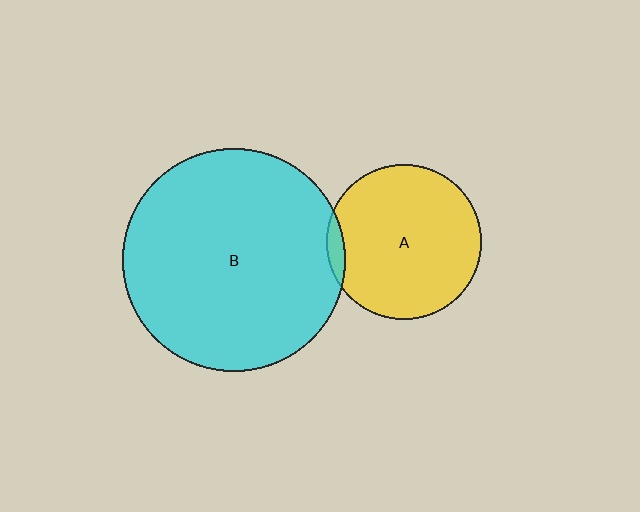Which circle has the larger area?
Circle B (cyan).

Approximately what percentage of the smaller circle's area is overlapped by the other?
Approximately 5%.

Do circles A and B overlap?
Yes.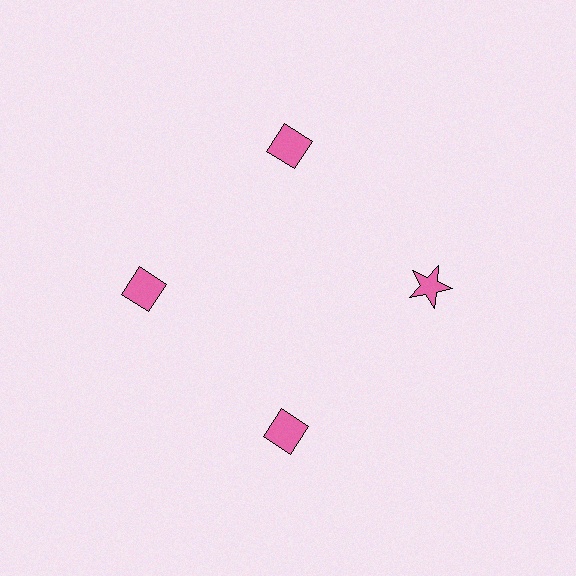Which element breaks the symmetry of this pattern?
The pink star at roughly the 3 o'clock position breaks the symmetry. All other shapes are pink diamonds.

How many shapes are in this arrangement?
There are 4 shapes arranged in a ring pattern.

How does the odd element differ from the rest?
It has a different shape: star instead of diamond.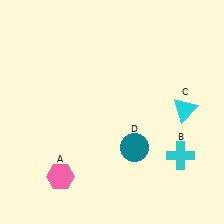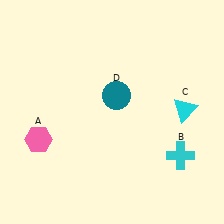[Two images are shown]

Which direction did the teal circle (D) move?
The teal circle (D) moved up.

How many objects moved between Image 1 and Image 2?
2 objects moved between the two images.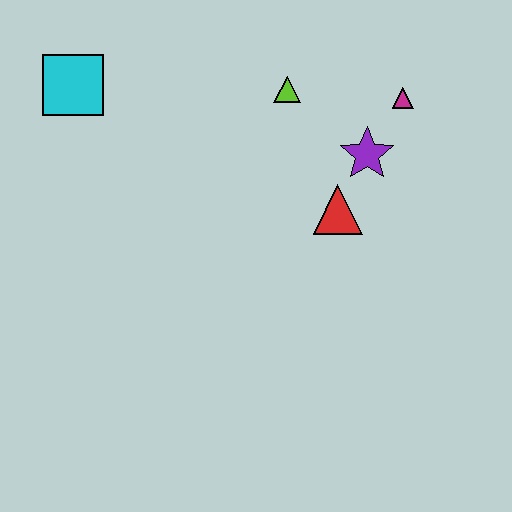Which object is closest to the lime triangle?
The purple star is closest to the lime triangle.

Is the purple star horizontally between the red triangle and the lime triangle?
No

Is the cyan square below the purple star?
No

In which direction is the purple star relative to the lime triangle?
The purple star is to the right of the lime triangle.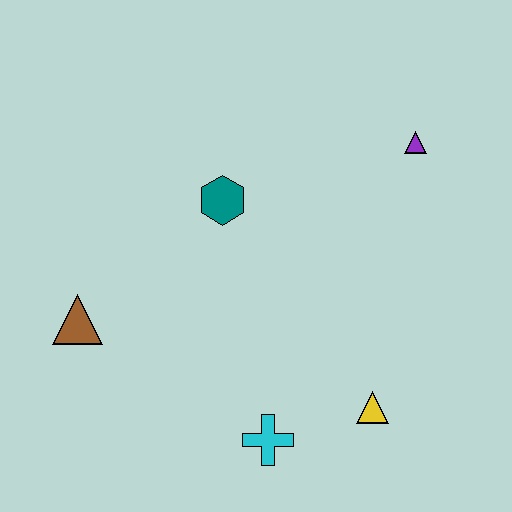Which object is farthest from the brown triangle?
The purple triangle is farthest from the brown triangle.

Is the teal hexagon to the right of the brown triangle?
Yes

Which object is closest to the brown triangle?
The teal hexagon is closest to the brown triangle.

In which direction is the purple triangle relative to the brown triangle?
The purple triangle is to the right of the brown triangle.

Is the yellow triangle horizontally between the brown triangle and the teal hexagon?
No